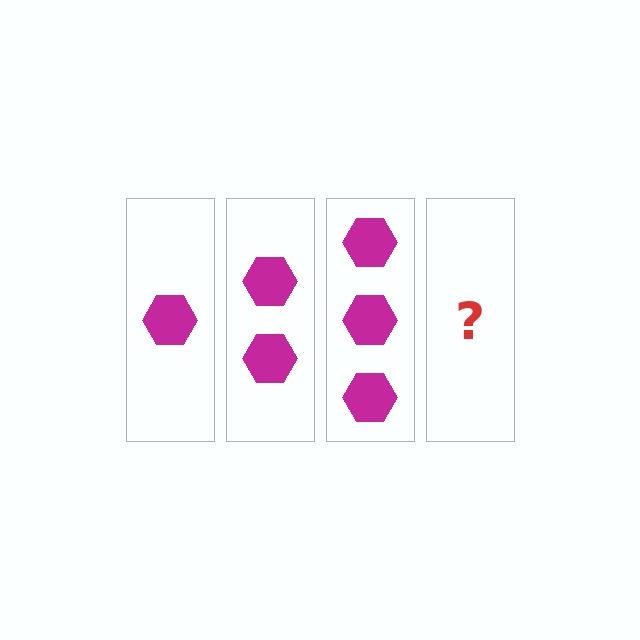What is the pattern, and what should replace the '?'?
The pattern is that each step adds one more hexagon. The '?' should be 4 hexagons.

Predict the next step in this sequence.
The next step is 4 hexagons.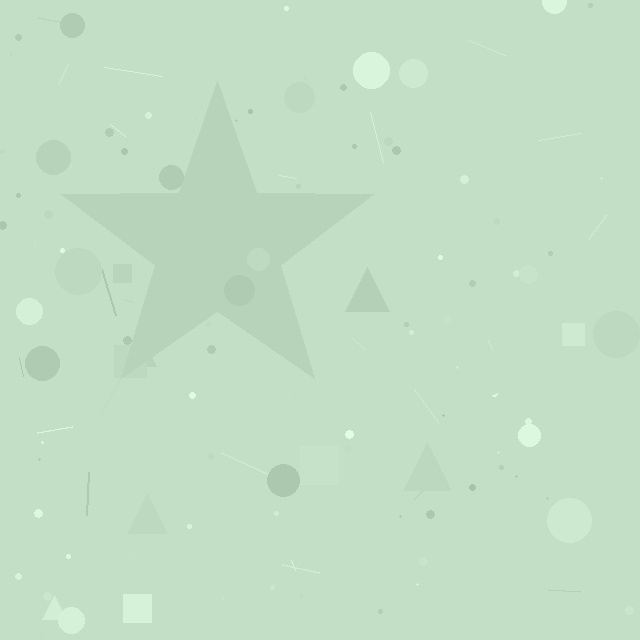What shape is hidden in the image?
A star is hidden in the image.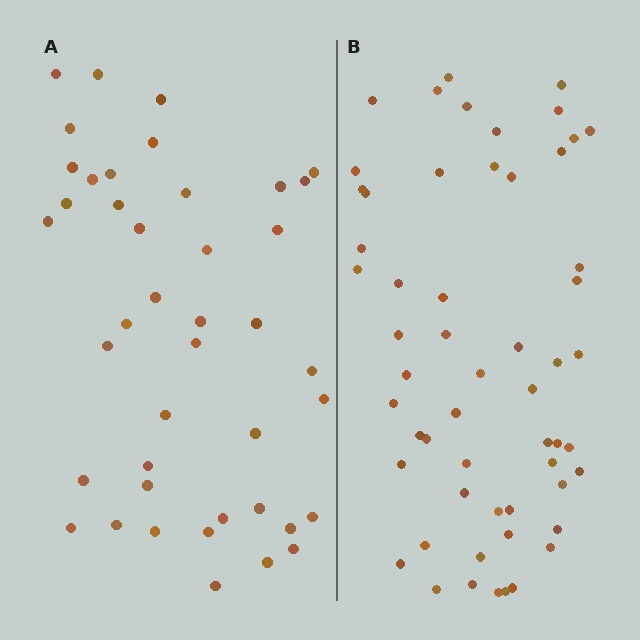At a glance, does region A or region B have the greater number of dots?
Region B (the right region) has more dots.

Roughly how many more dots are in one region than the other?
Region B has approximately 15 more dots than region A.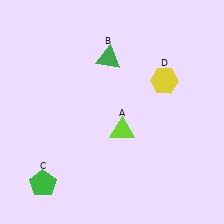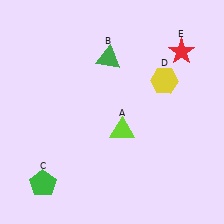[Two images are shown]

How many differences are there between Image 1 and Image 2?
There is 1 difference between the two images.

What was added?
A red star (E) was added in Image 2.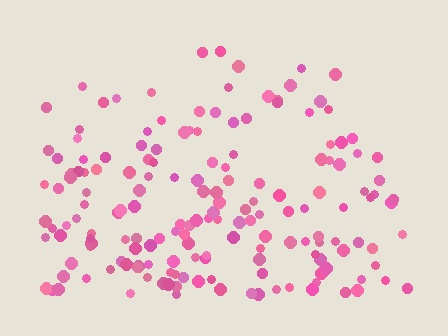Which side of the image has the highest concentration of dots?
The bottom.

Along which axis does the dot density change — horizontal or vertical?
Vertical.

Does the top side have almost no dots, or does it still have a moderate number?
Still a moderate number, just noticeably fewer than the bottom.